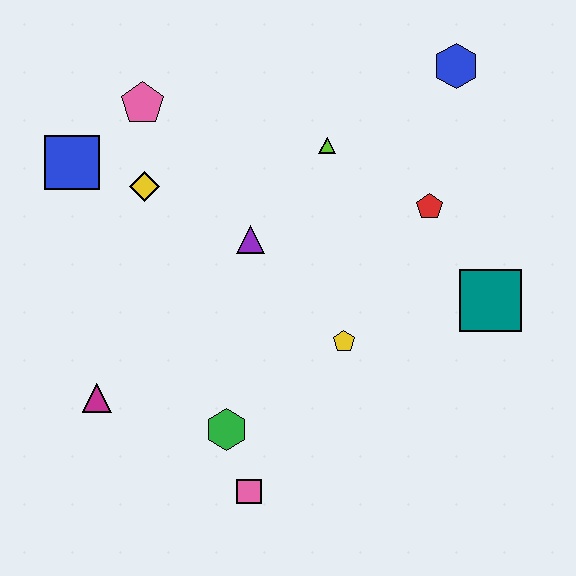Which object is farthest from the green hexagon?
The blue hexagon is farthest from the green hexagon.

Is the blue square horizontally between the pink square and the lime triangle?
No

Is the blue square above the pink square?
Yes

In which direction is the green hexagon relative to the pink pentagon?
The green hexagon is below the pink pentagon.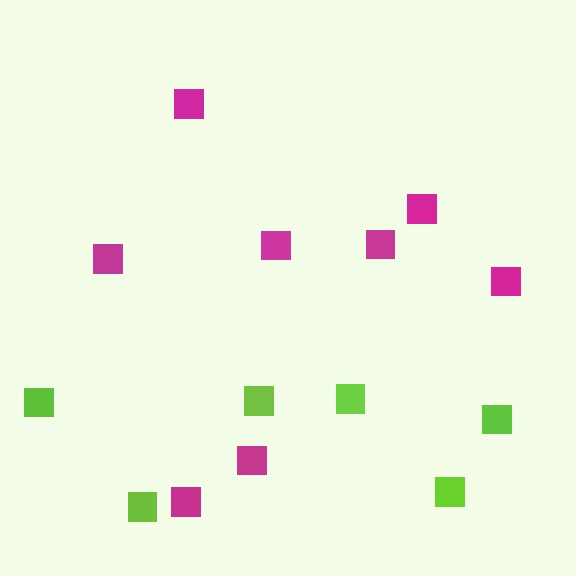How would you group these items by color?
There are 2 groups: one group of magenta squares (8) and one group of lime squares (6).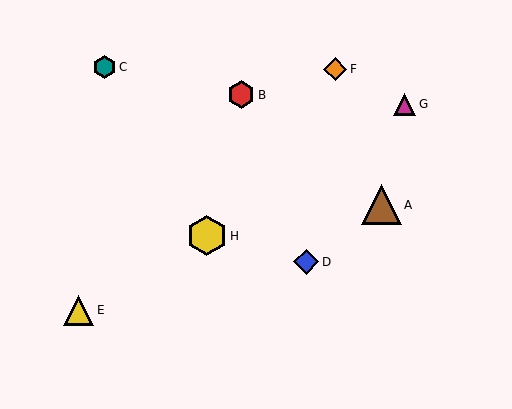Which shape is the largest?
The yellow hexagon (labeled H) is the largest.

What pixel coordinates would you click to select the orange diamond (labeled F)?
Click at (335, 69) to select the orange diamond F.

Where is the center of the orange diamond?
The center of the orange diamond is at (335, 69).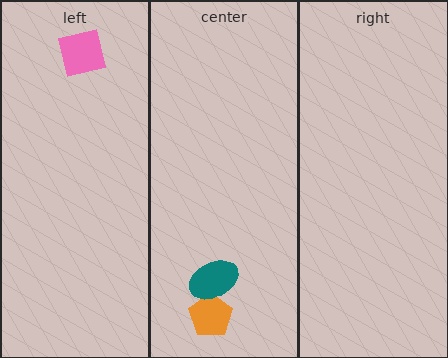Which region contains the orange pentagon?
The center region.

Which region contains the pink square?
The left region.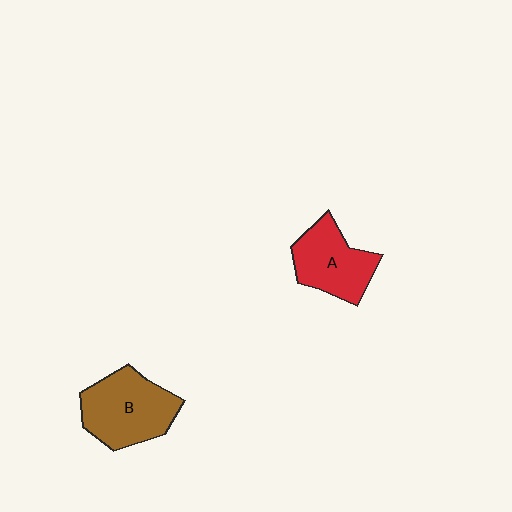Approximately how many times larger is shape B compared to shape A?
Approximately 1.2 times.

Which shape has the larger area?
Shape B (brown).